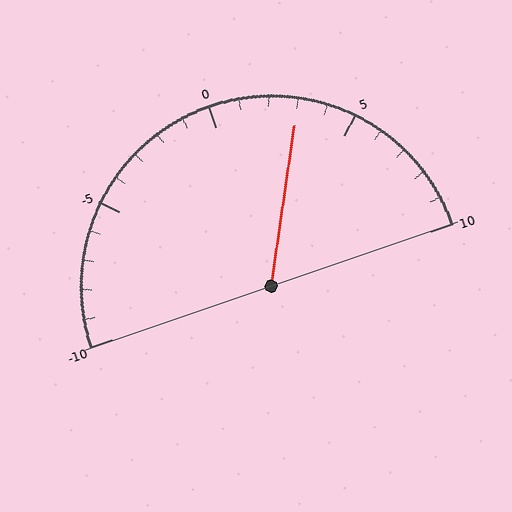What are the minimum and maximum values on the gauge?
The gauge ranges from -10 to 10.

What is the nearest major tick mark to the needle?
The nearest major tick mark is 5.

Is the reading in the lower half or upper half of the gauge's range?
The reading is in the upper half of the range (-10 to 10).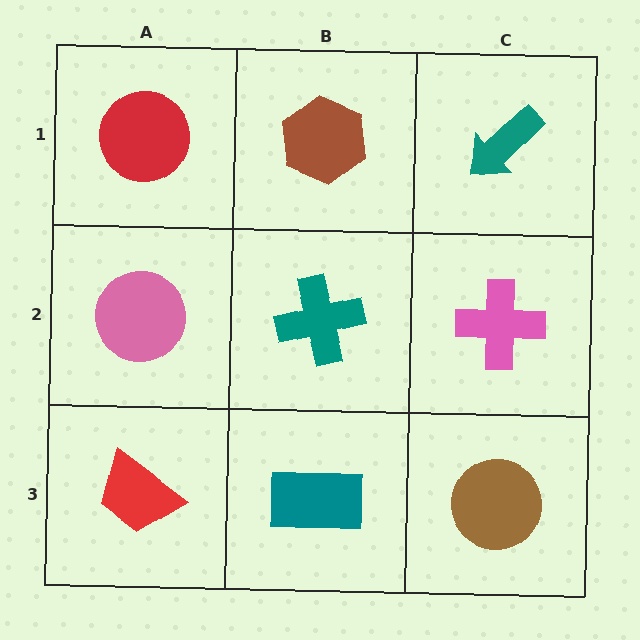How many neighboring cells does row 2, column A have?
3.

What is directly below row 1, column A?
A pink circle.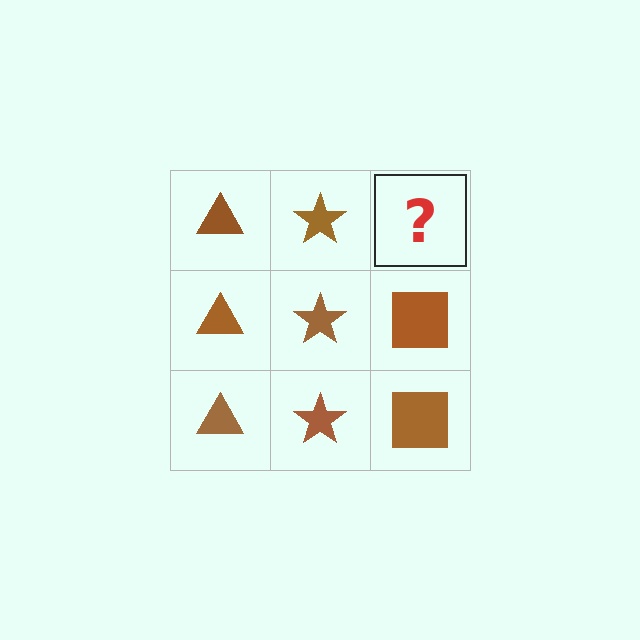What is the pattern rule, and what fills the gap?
The rule is that each column has a consistent shape. The gap should be filled with a brown square.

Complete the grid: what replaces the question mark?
The question mark should be replaced with a brown square.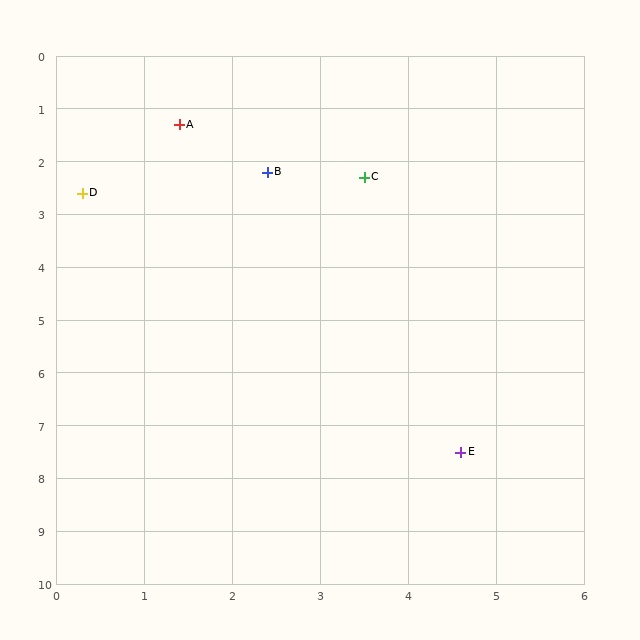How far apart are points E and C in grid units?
Points E and C are about 5.3 grid units apart.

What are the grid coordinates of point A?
Point A is at approximately (1.4, 1.3).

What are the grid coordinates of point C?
Point C is at approximately (3.5, 2.3).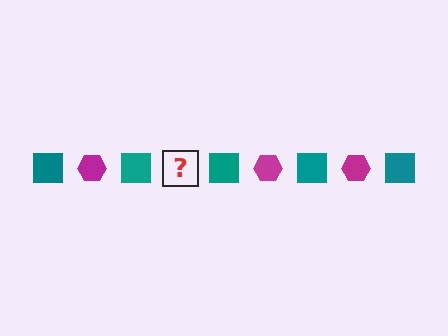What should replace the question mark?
The question mark should be replaced with a magenta hexagon.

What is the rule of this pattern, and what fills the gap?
The rule is that the pattern alternates between teal square and magenta hexagon. The gap should be filled with a magenta hexagon.